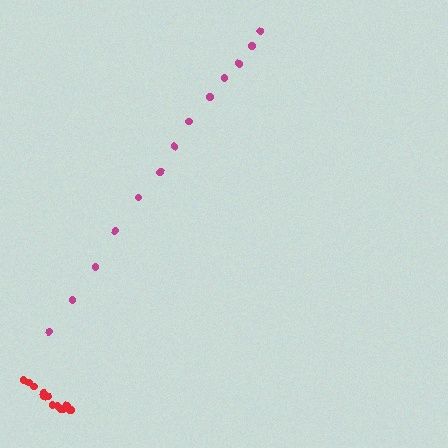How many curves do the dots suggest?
There are 2 distinct paths.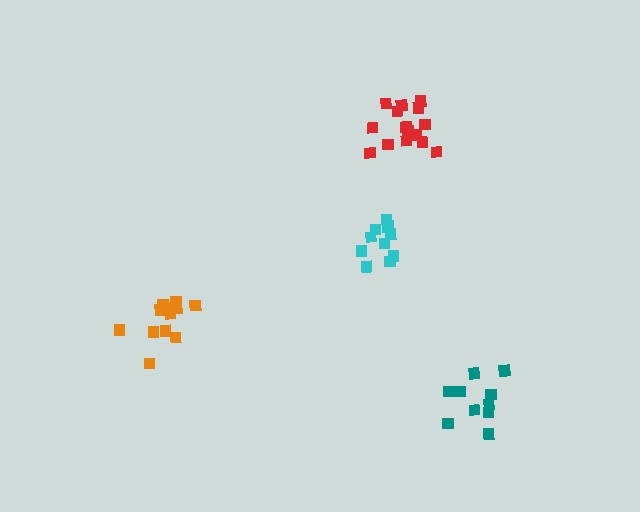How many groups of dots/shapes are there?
There are 4 groups.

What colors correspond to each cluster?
The clusters are colored: teal, cyan, red, orange.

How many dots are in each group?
Group 1: 10 dots, Group 2: 11 dots, Group 3: 15 dots, Group 4: 13 dots (49 total).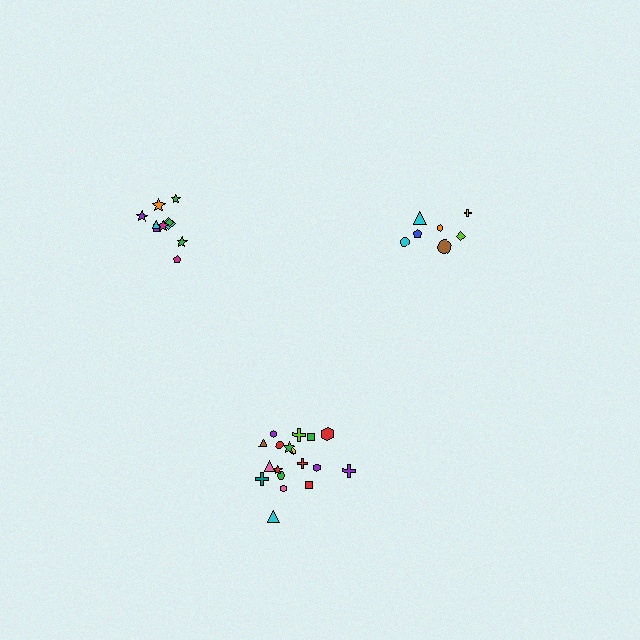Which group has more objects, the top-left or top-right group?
The top-left group.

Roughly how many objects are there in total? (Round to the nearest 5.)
Roughly 35 objects in total.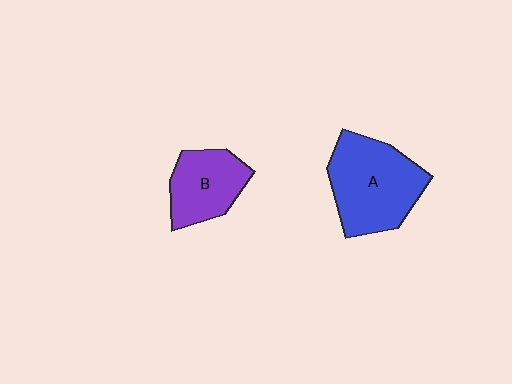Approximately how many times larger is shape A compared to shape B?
Approximately 1.5 times.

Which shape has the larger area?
Shape A (blue).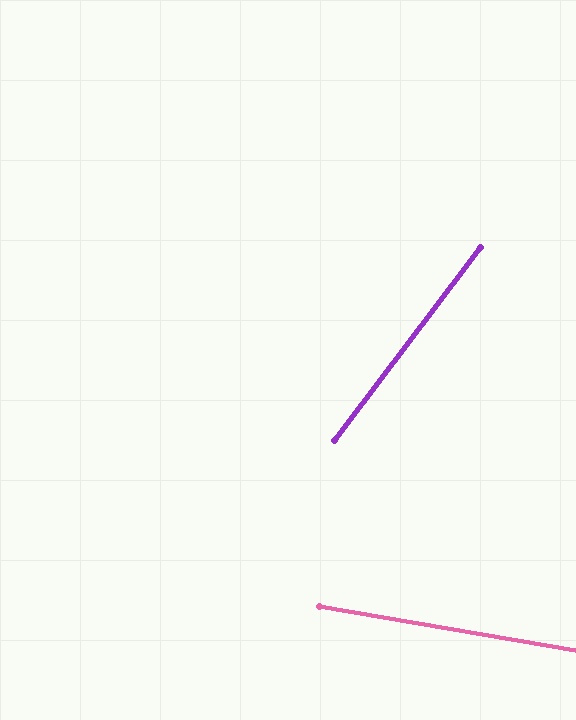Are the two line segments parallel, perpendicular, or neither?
Neither parallel nor perpendicular — they differ by about 63°.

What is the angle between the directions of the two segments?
Approximately 63 degrees.